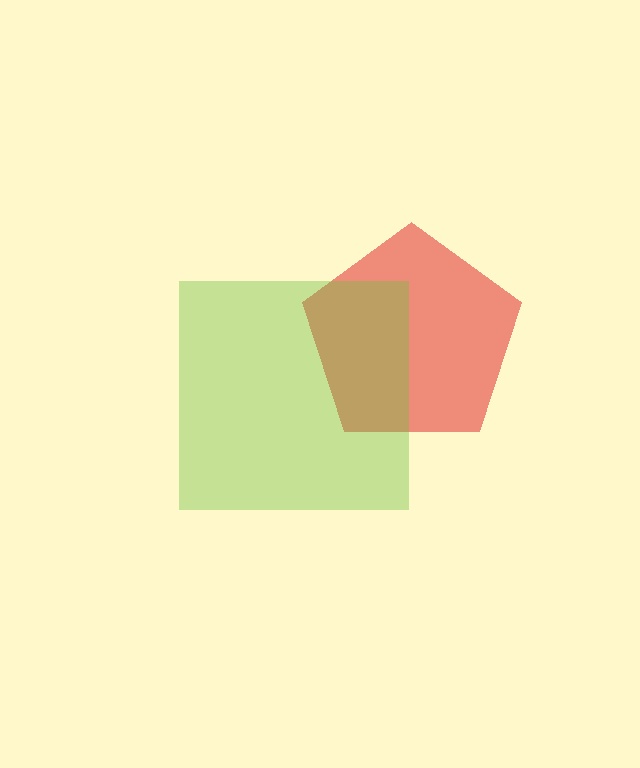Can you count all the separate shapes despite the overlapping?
Yes, there are 2 separate shapes.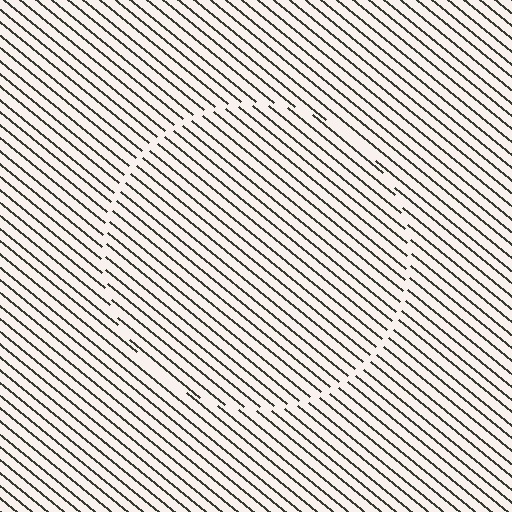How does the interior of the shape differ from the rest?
The interior of the shape contains the same grating, shifted by half a period — the contour is defined by the phase discontinuity where line-ends from the inner and outer gratings abut.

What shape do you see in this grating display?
An illusory circle. The interior of the shape contains the same grating, shifted by half a period — the contour is defined by the phase discontinuity where line-ends from the inner and outer gratings abut.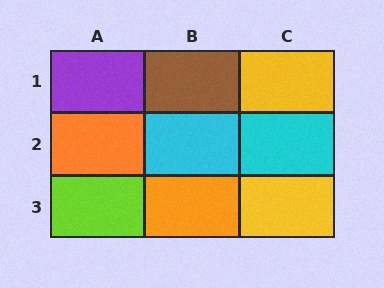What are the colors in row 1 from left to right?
Purple, brown, yellow.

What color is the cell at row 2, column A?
Orange.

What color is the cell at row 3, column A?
Lime.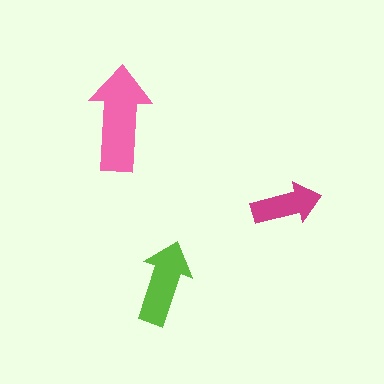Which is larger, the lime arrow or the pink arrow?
The pink one.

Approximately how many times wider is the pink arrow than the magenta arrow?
About 1.5 times wider.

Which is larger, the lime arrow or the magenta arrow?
The lime one.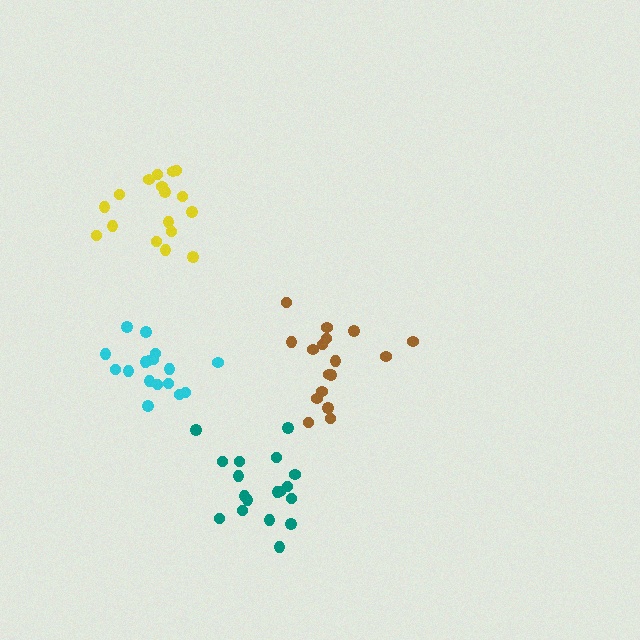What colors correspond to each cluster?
The clusters are colored: brown, teal, cyan, yellow.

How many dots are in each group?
Group 1: 17 dots, Group 2: 18 dots, Group 3: 17 dots, Group 4: 17 dots (69 total).